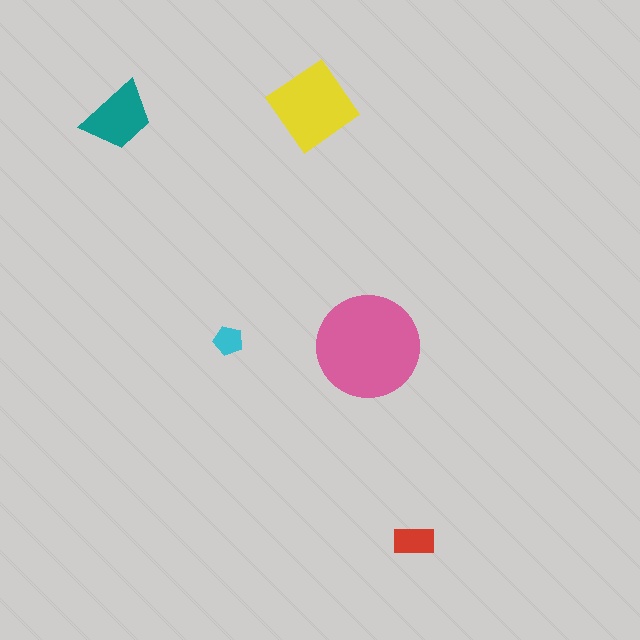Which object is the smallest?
The cyan pentagon.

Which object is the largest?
The pink circle.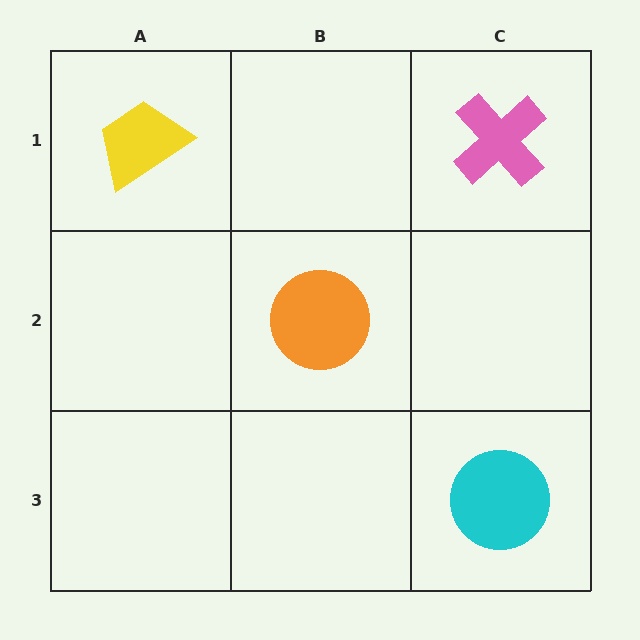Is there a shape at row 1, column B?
No, that cell is empty.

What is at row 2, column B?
An orange circle.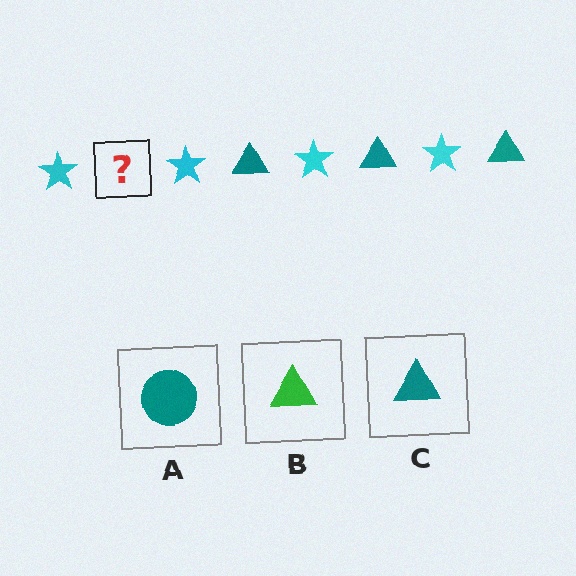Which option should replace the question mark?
Option C.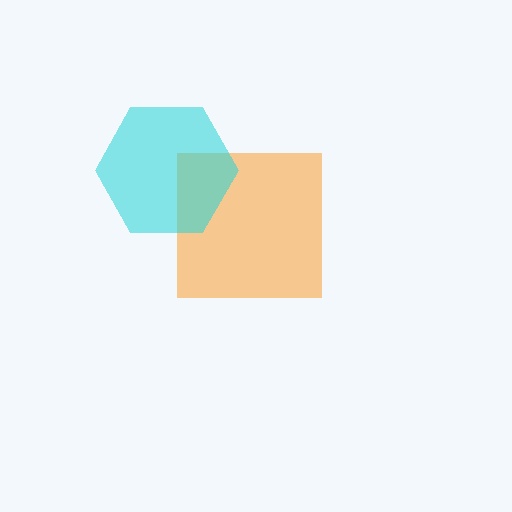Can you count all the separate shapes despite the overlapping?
Yes, there are 2 separate shapes.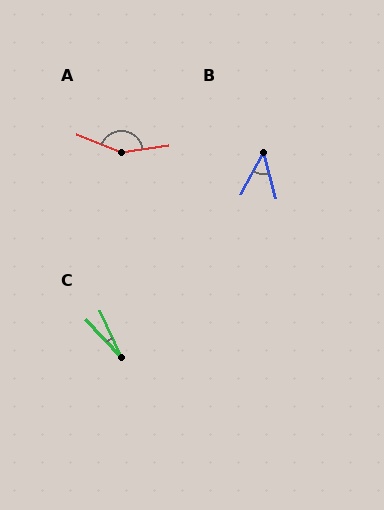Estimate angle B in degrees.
Approximately 43 degrees.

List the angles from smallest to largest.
C (18°), B (43°), A (149°).